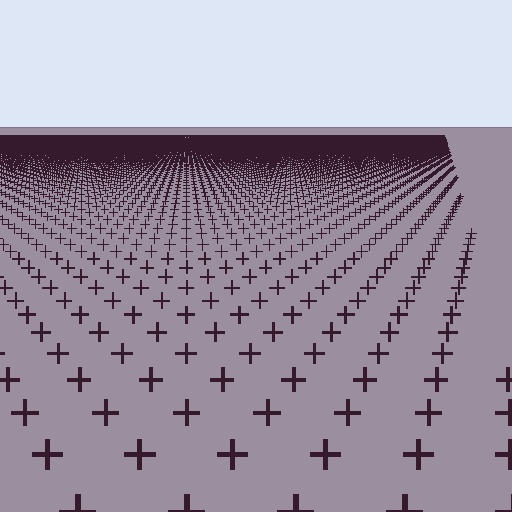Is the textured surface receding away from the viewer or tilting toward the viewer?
The surface is receding away from the viewer. Texture elements get smaller and denser toward the top.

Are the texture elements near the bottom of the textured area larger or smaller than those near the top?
Larger. Near the bottom, elements are closer to the viewer and appear at a bigger on-screen size.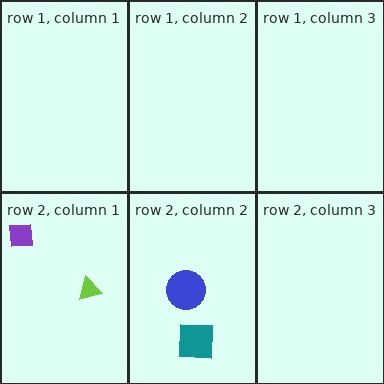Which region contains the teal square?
The row 2, column 2 region.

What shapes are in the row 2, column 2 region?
The teal square, the blue circle.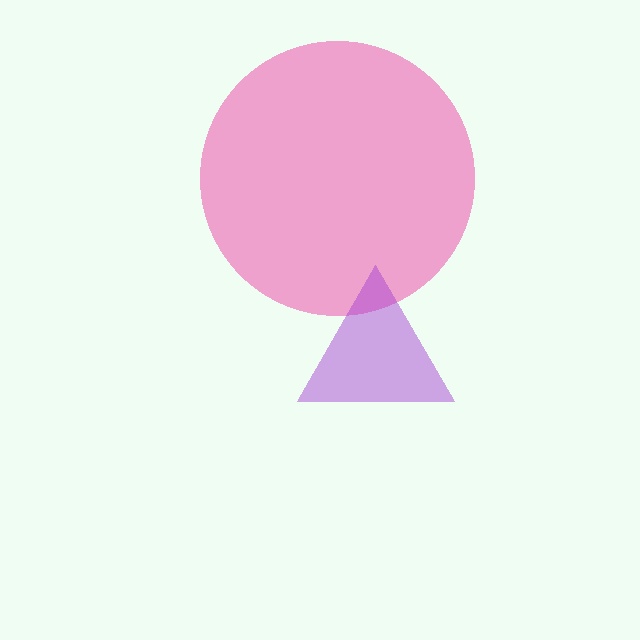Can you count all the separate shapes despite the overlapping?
Yes, there are 2 separate shapes.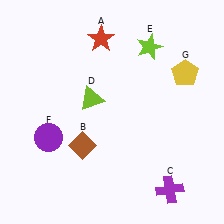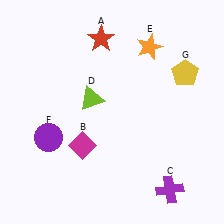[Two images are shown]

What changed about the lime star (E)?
In Image 1, E is lime. In Image 2, it changed to orange.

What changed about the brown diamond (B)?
In Image 1, B is brown. In Image 2, it changed to magenta.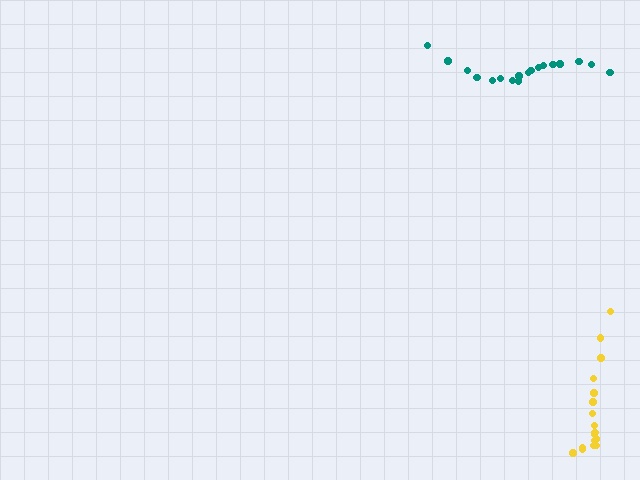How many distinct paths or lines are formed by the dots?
There are 2 distinct paths.